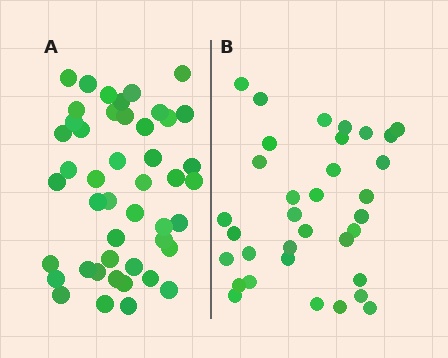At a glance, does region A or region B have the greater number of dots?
Region A (the left region) has more dots.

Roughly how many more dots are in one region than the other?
Region A has roughly 12 or so more dots than region B.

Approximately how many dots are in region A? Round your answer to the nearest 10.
About 50 dots. (The exact count is 46, which rounds to 50.)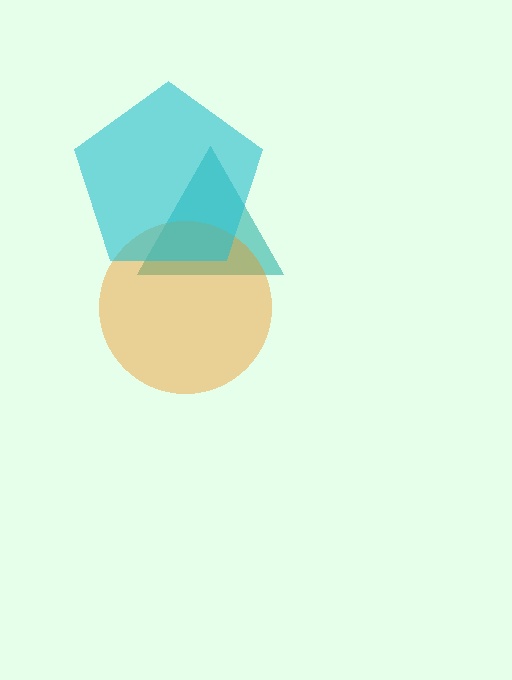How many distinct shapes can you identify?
There are 3 distinct shapes: a teal triangle, an orange circle, a cyan pentagon.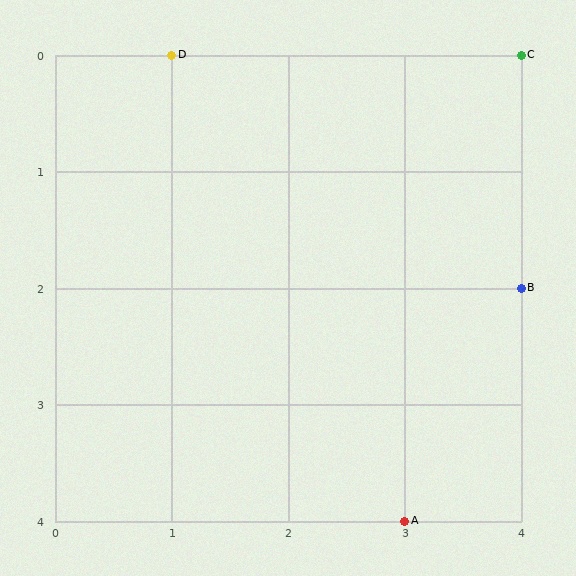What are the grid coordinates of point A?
Point A is at grid coordinates (3, 4).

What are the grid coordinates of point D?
Point D is at grid coordinates (1, 0).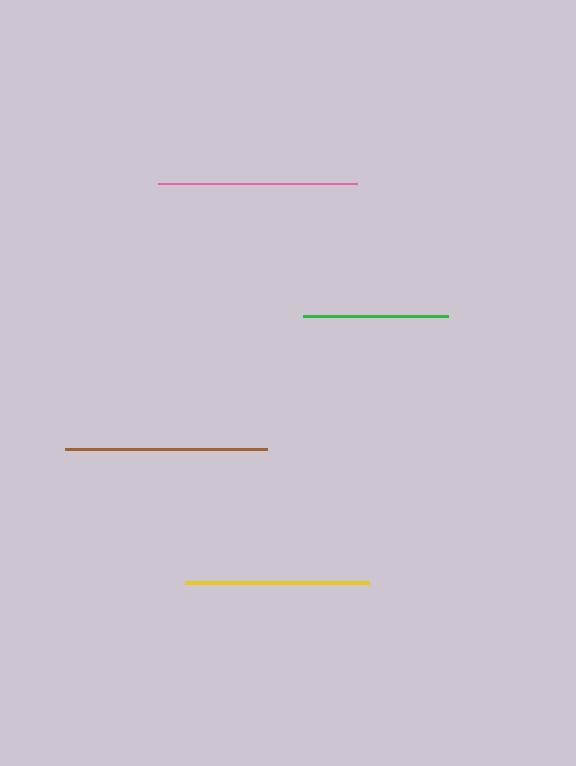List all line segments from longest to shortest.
From longest to shortest: brown, pink, yellow, green.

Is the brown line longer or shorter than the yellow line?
The brown line is longer than the yellow line.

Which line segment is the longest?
The brown line is the longest at approximately 203 pixels.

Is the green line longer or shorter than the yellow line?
The yellow line is longer than the green line.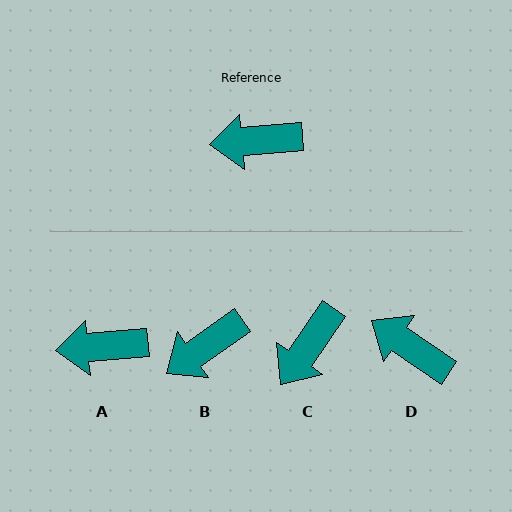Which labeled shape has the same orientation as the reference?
A.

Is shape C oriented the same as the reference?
No, it is off by about 50 degrees.